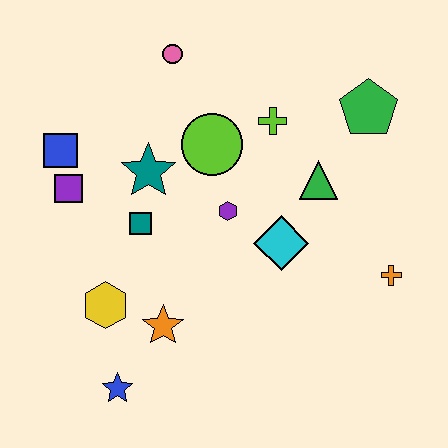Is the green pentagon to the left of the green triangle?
No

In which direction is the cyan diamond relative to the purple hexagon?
The cyan diamond is to the right of the purple hexagon.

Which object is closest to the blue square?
The purple square is closest to the blue square.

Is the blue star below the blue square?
Yes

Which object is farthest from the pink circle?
The blue star is farthest from the pink circle.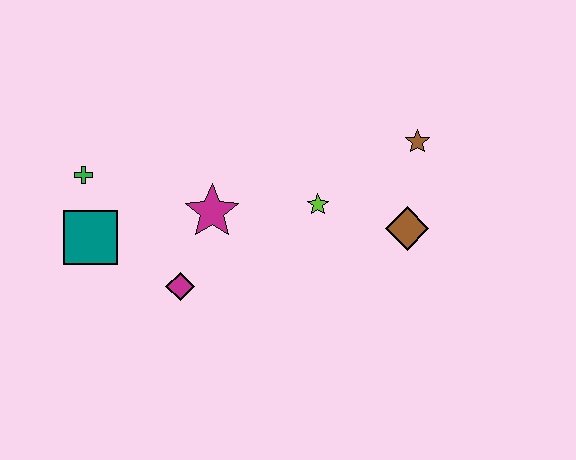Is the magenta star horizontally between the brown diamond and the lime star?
No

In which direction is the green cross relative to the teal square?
The green cross is above the teal square.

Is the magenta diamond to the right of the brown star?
No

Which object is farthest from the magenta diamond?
The brown star is farthest from the magenta diamond.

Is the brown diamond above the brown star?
No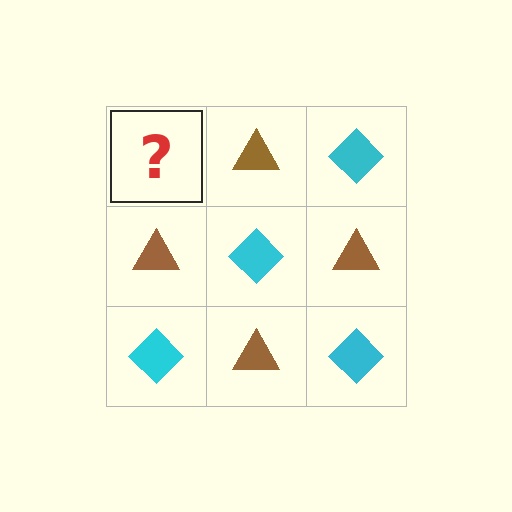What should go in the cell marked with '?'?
The missing cell should contain a cyan diamond.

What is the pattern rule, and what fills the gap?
The rule is that it alternates cyan diamond and brown triangle in a checkerboard pattern. The gap should be filled with a cyan diamond.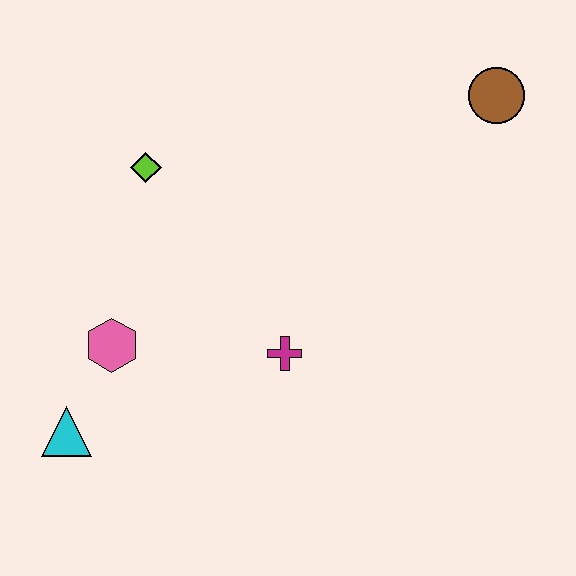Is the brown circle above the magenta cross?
Yes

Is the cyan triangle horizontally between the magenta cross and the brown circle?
No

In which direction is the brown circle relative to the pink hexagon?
The brown circle is to the right of the pink hexagon.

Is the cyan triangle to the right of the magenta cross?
No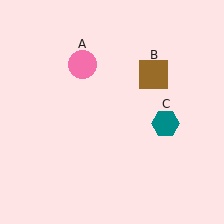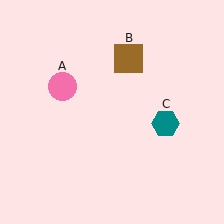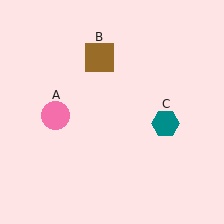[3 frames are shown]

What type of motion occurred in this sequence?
The pink circle (object A), brown square (object B) rotated counterclockwise around the center of the scene.